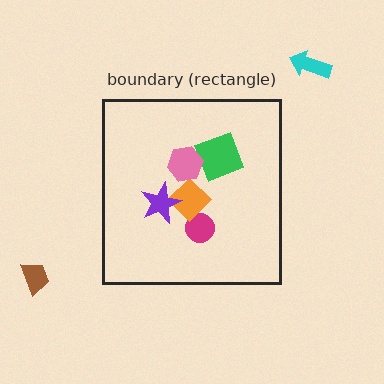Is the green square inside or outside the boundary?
Inside.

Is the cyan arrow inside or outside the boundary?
Outside.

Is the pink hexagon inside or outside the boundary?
Inside.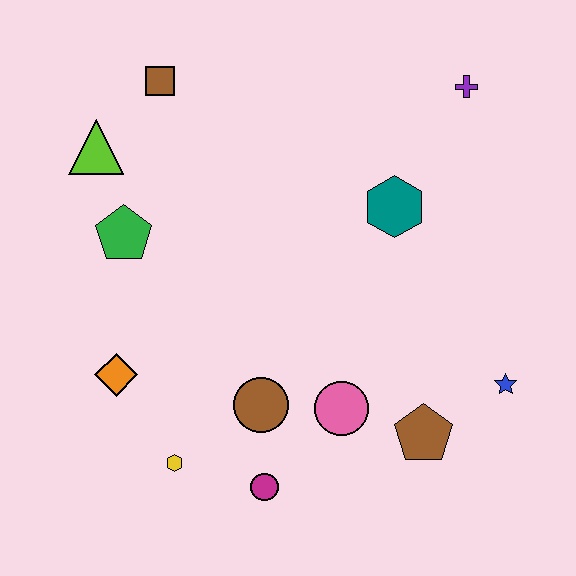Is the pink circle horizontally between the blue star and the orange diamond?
Yes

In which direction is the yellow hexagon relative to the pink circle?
The yellow hexagon is to the left of the pink circle.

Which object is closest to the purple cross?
The teal hexagon is closest to the purple cross.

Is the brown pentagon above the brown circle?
No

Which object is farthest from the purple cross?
The yellow hexagon is farthest from the purple cross.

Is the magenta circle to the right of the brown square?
Yes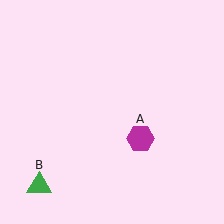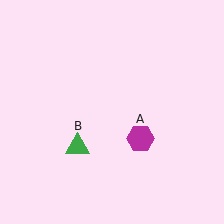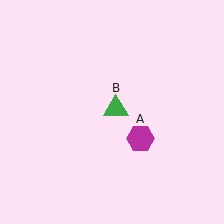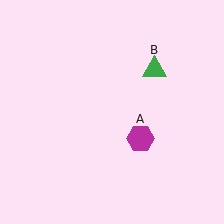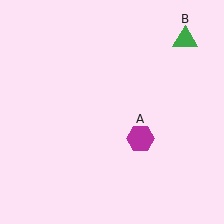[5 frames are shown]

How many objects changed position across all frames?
1 object changed position: green triangle (object B).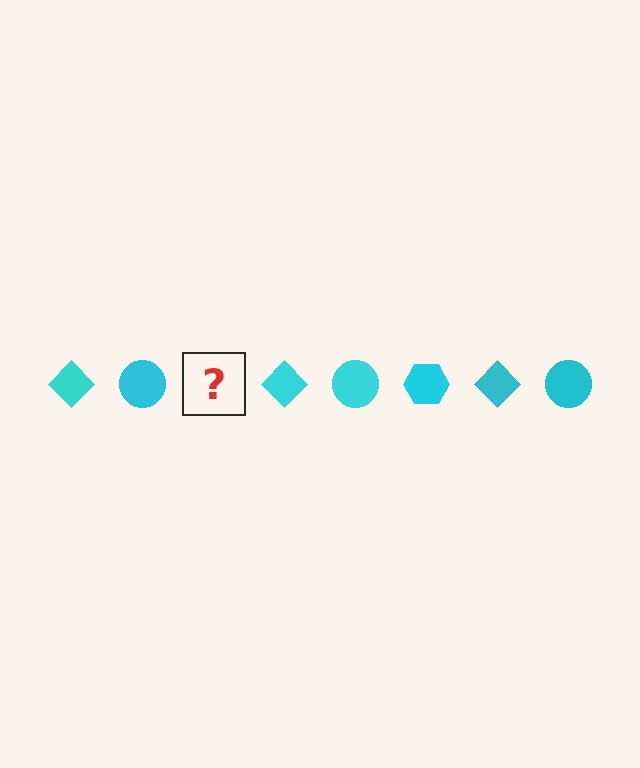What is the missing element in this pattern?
The missing element is a cyan hexagon.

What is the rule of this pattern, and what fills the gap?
The rule is that the pattern cycles through diamond, circle, hexagon shapes in cyan. The gap should be filled with a cyan hexagon.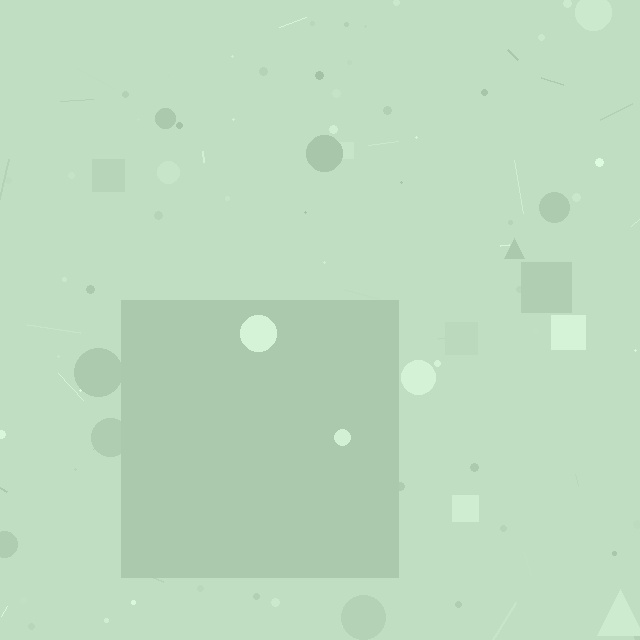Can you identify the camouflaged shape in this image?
The camouflaged shape is a square.